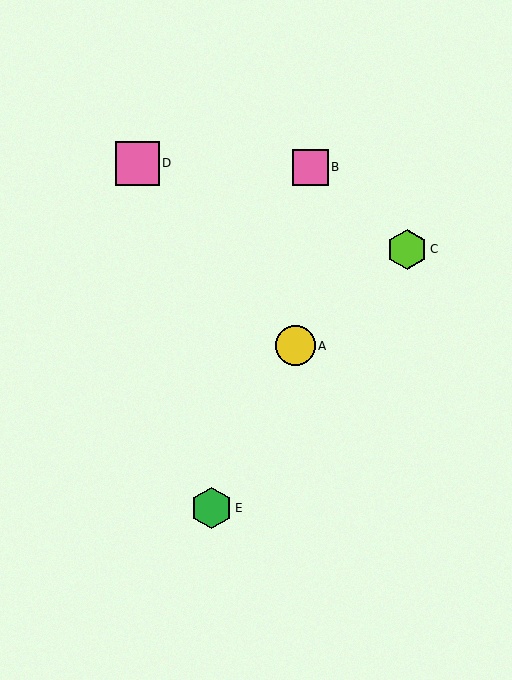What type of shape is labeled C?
Shape C is a lime hexagon.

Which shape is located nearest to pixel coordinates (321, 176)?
The pink square (labeled B) at (311, 167) is nearest to that location.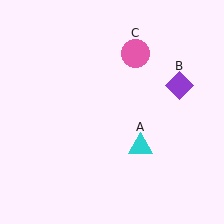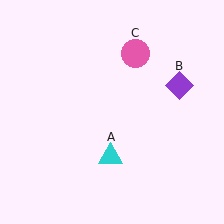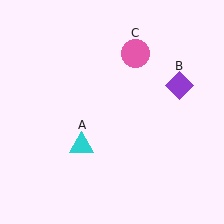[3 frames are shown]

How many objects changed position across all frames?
1 object changed position: cyan triangle (object A).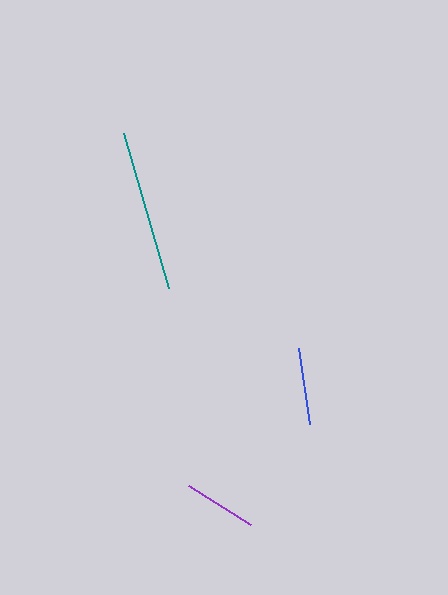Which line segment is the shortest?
The purple line is the shortest at approximately 74 pixels.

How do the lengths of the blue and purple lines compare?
The blue and purple lines are approximately the same length.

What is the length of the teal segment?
The teal segment is approximately 162 pixels long.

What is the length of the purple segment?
The purple segment is approximately 74 pixels long.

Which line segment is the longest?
The teal line is the longest at approximately 162 pixels.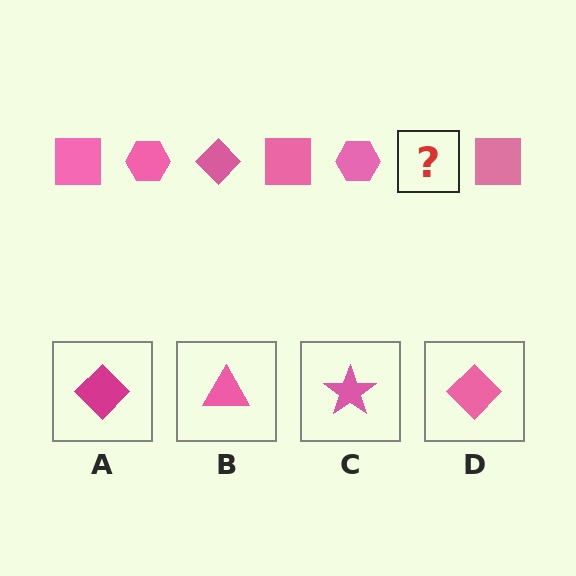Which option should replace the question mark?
Option D.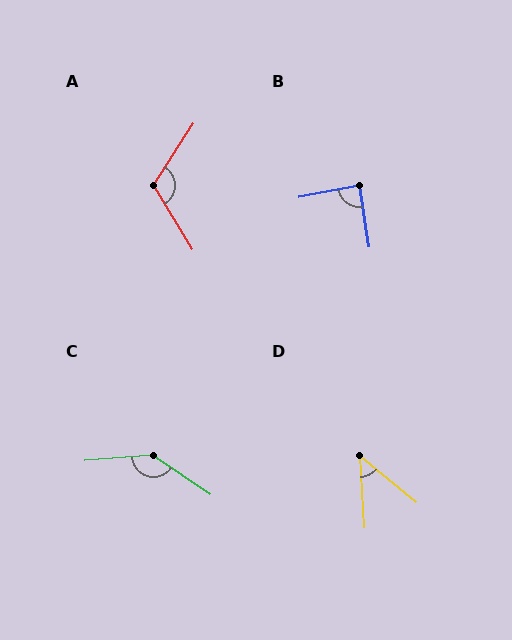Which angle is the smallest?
D, at approximately 47 degrees.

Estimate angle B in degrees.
Approximately 88 degrees.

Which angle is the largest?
C, at approximately 141 degrees.